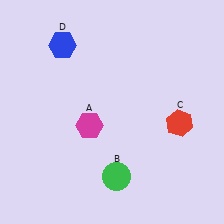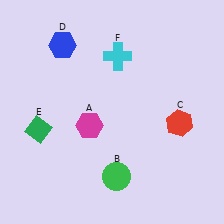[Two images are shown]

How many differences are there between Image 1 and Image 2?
There are 2 differences between the two images.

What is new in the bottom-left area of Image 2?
A green diamond (E) was added in the bottom-left area of Image 2.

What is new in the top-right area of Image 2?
A cyan cross (F) was added in the top-right area of Image 2.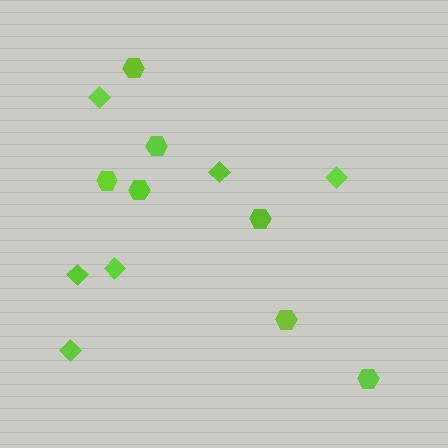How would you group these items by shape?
There are 2 groups: one group of hexagons (7) and one group of diamonds (6).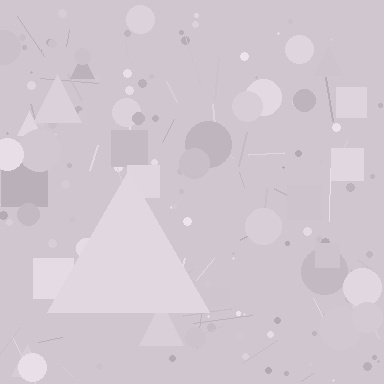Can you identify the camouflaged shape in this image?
The camouflaged shape is a triangle.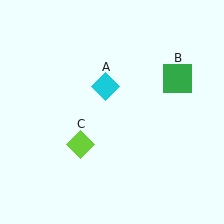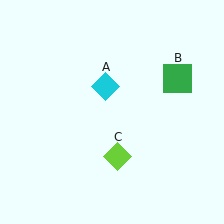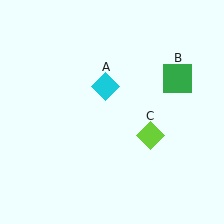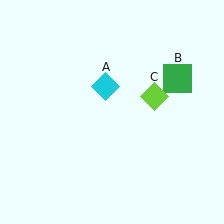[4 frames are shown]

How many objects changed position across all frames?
1 object changed position: lime diamond (object C).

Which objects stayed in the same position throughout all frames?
Cyan diamond (object A) and green square (object B) remained stationary.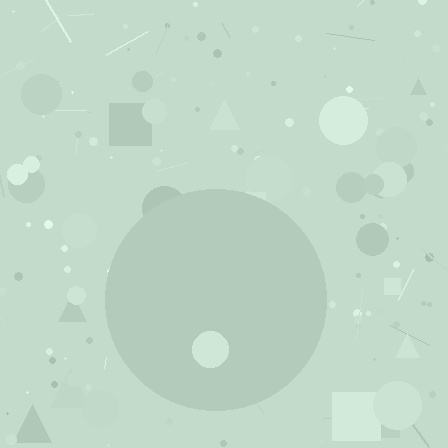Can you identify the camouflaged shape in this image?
The camouflaged shape is a circle.